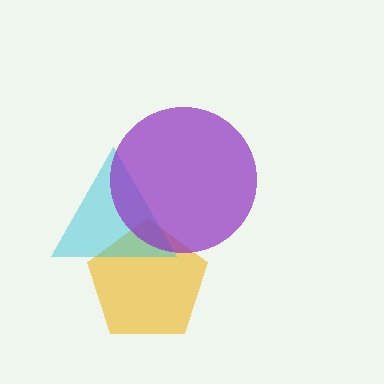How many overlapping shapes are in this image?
There are 3 overlapping shapes in the image.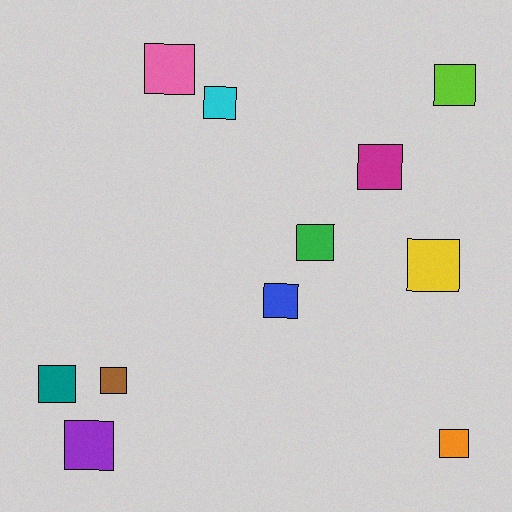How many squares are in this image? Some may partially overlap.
There are 11 squares.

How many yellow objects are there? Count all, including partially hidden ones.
There is 1 yellow object.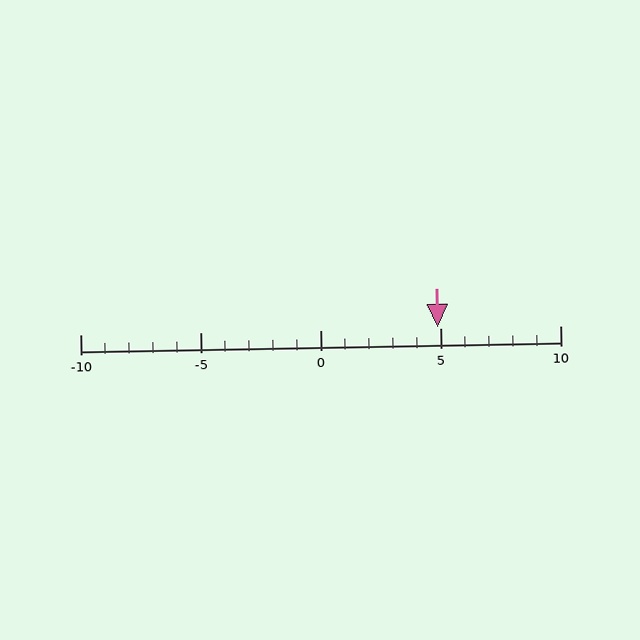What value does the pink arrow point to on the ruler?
The pink arrow points to approximately 5.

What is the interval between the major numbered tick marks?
The major tick marks are spaced 5 units apart.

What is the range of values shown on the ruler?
The ruler shows values from -10 to 10.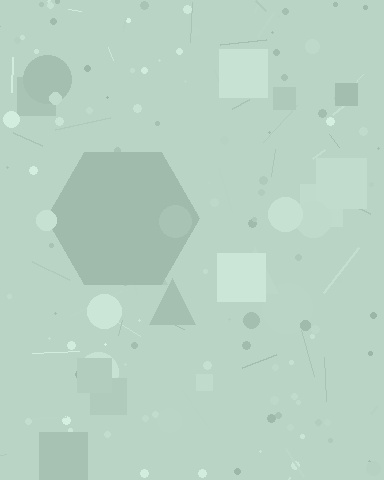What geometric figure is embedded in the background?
A hexagon is embedded in the background.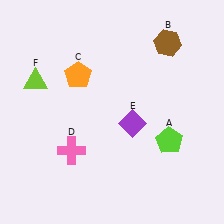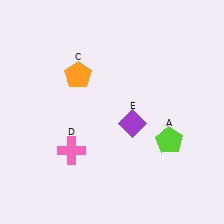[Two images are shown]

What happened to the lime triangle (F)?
The lime triangle (F) was removed in Image 2. It was in the top-left area of Image 1.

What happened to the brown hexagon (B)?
The brown hexagon (B) was removed in Image 2. It was in the top-right area of Image 1.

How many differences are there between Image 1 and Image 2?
There are 2 differences between the two images.